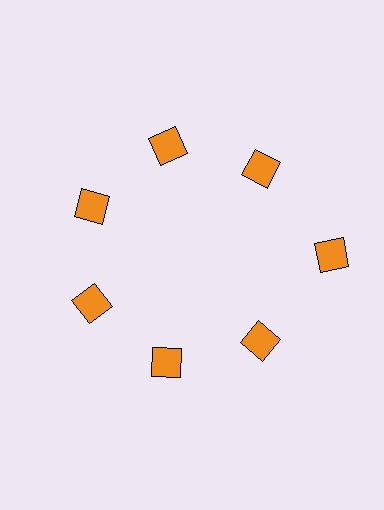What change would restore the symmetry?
The symmetry would be restored by moving it inward, back onto the ring so that all 7 squares sit at equal angles and equal distance from the center.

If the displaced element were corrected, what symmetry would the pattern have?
It would have 7-fold rotational symmetry — the pattern would map onto itself every 51 degrees.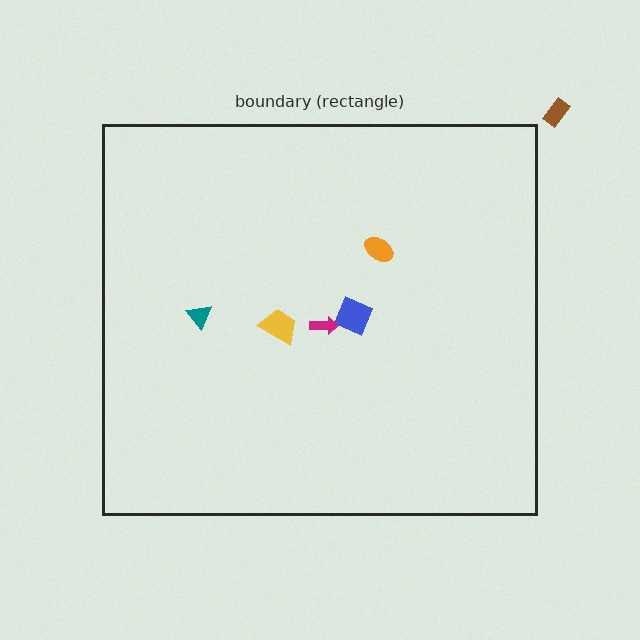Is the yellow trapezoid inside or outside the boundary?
Inside.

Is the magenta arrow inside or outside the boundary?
Inside.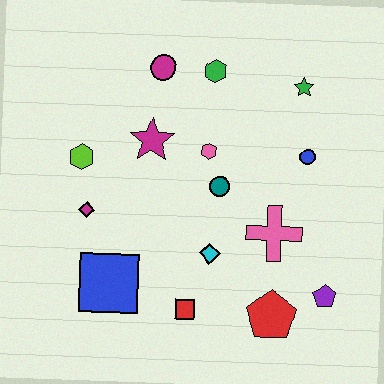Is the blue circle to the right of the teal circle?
Yes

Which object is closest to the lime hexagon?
The magenta diamond is closest to the lime hexagon.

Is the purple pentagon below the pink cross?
Yes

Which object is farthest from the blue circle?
The blue square is farthest from the blue circle.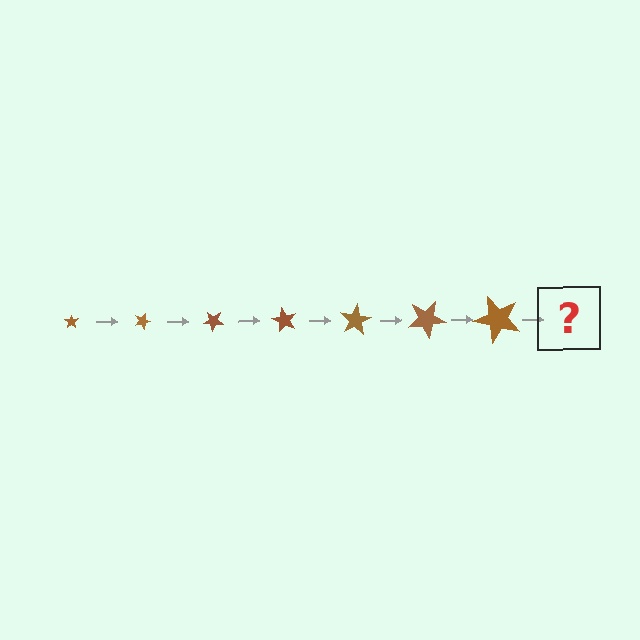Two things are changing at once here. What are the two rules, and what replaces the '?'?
The two rules are that the star grows larger each step and it rotates 20 degrees each step. The '?' should be a star, larger than the previous one and rotated 140 degrees from the start.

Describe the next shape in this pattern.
It should be a star, larger than the previous one and rotated 140 degrees from the start.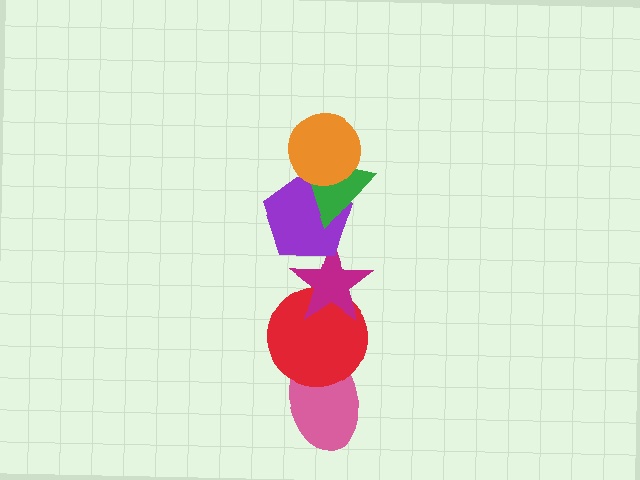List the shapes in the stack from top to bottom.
From top to bottom: the orange circle, the green triangle, the purple pentagon, the magenta star, the red circle, the pink ellipse.